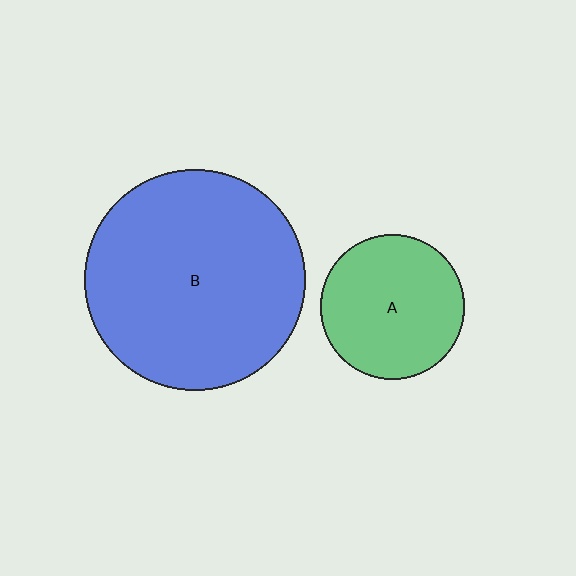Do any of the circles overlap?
No, none of the circles overlap.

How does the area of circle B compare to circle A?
Approximately 2.3 times.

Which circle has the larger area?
Circle B (blue).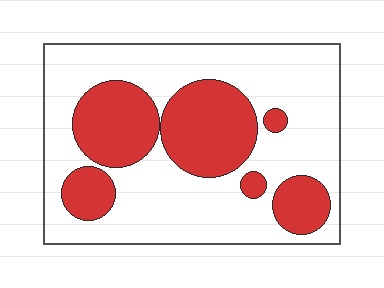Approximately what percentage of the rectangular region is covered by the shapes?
Approximately 35%.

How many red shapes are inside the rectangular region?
6.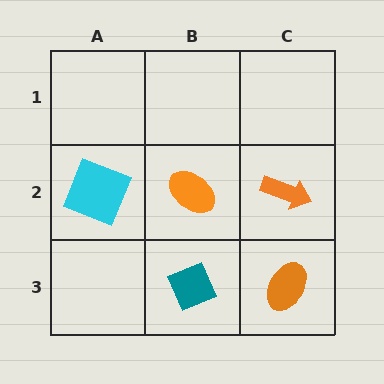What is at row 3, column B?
A teal diamond.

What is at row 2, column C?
An orange arrow.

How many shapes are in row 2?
3 shapes.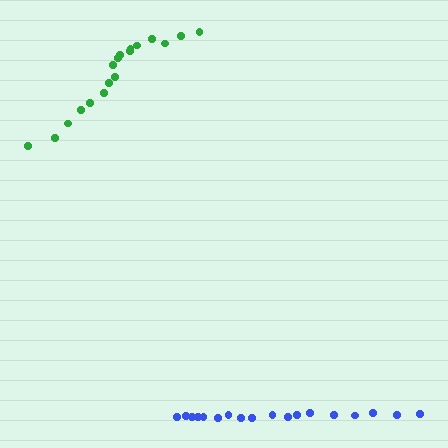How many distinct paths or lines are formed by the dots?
There are 2 distinct paths.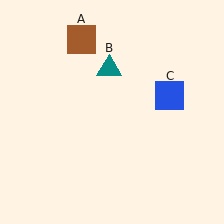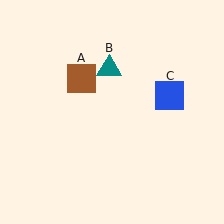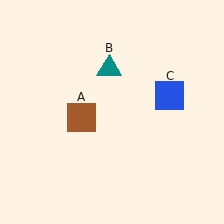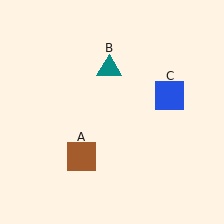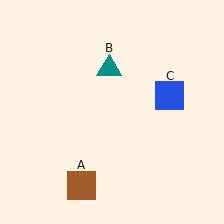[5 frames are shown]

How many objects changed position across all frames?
1 object changed position: brown square (object A).